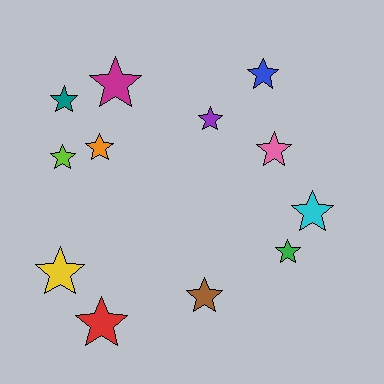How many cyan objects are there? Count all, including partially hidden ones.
There is 1 cyan object.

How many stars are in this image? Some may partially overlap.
There are 12 stars.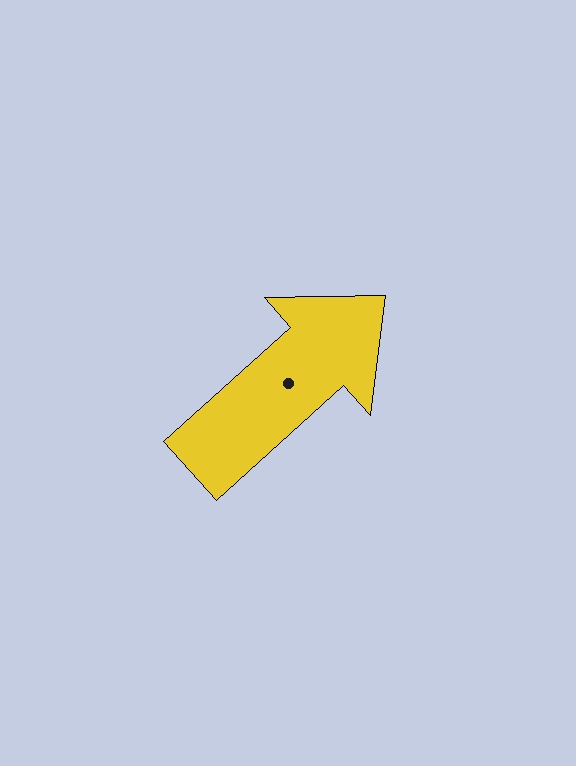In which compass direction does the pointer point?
Northeast.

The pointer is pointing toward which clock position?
Roughly 2 o'clock.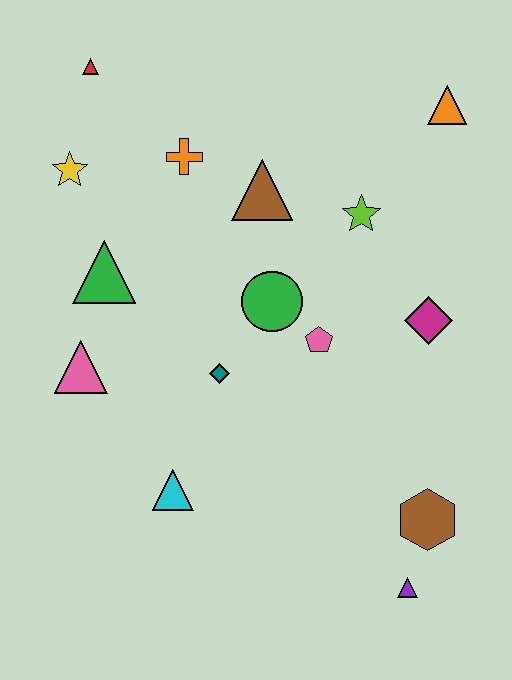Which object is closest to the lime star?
The brown triangle is closest to the lime star.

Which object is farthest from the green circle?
The purple triangle is farthest from the green circle.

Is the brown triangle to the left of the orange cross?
No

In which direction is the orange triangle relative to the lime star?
The orange triangle is above the lime star.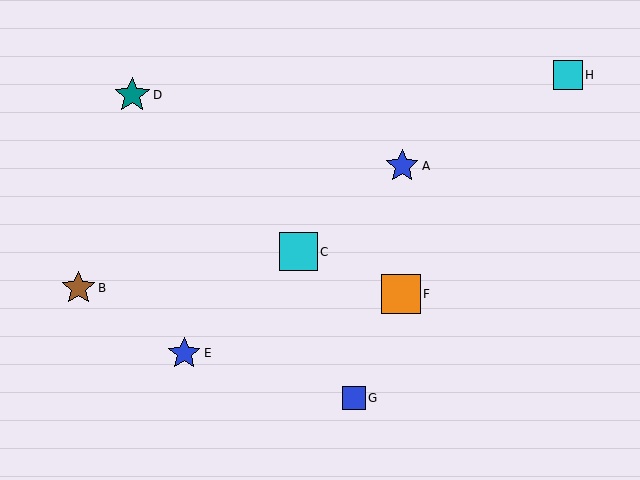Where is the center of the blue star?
The center of the blue star is at (184, 353).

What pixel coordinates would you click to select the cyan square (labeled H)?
Click at (568, 75) to select the cyan square H.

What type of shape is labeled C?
Shape C is a cyan square.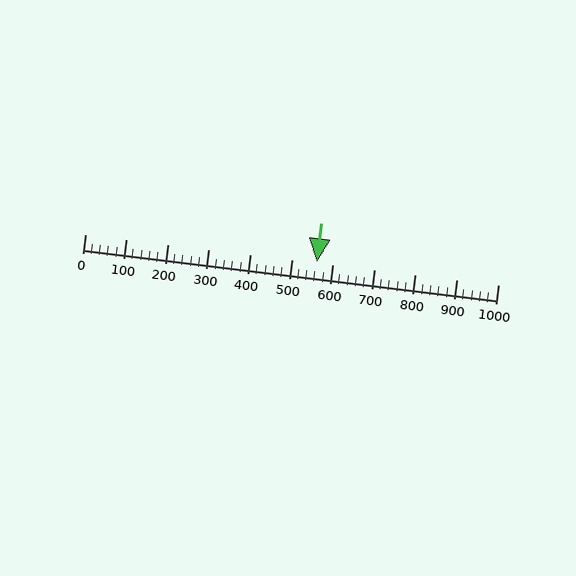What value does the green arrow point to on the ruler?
The green arrow points to approximately 561.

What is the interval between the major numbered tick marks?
The major tick marks are spaced 100 units apart.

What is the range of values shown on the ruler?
The ruler shows values from 0 to 1000.